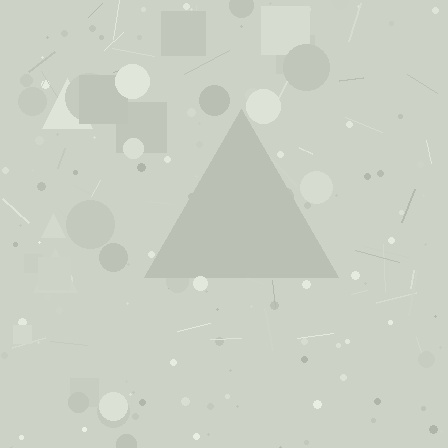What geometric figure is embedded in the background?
A triangle is embedded in the background.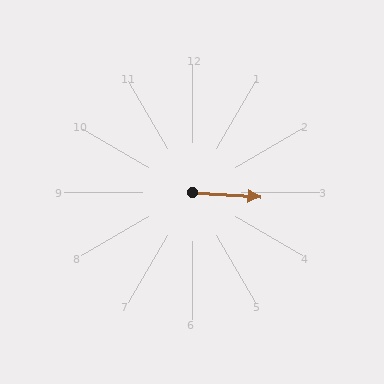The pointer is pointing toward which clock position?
Roughly 3 o'clock.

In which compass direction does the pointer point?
East.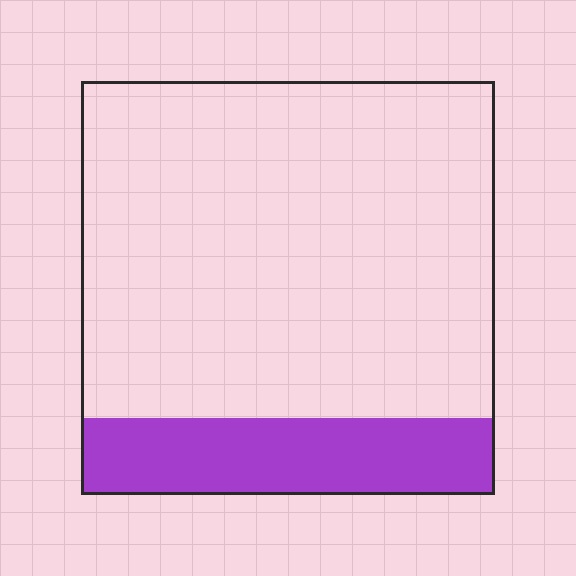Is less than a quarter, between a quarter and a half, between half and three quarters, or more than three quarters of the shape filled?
Less than a quarter.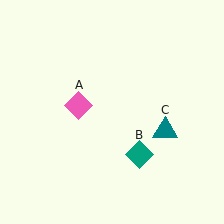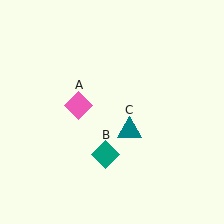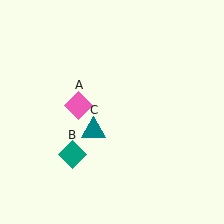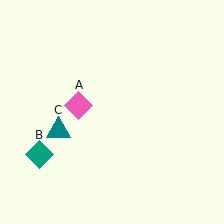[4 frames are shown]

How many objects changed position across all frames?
2 objects changed position: teal diamond (object B), teal triangle (object C).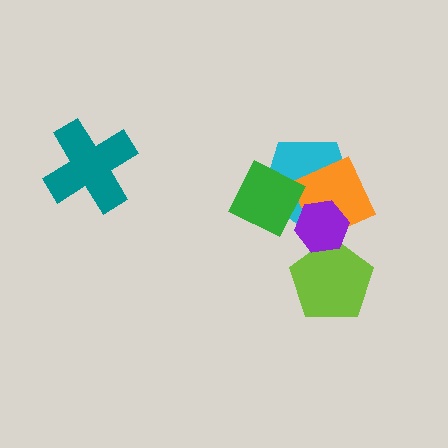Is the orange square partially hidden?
Yes, it is partially covered by another shape.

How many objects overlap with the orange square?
2 objects overlap with the orange square.